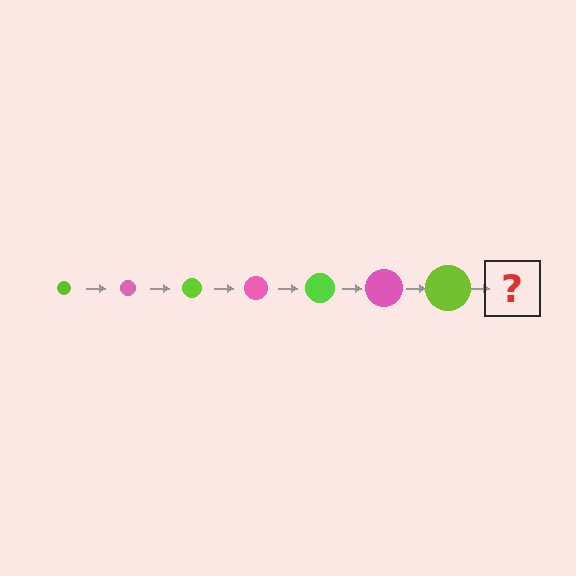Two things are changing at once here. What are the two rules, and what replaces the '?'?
The two rules are that the circle grows larger each step and the color cycles through lime and pink. The '?' should be a pink circle, larger than the previous one.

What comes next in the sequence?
The next element should be a pink circle, larger than the previous one.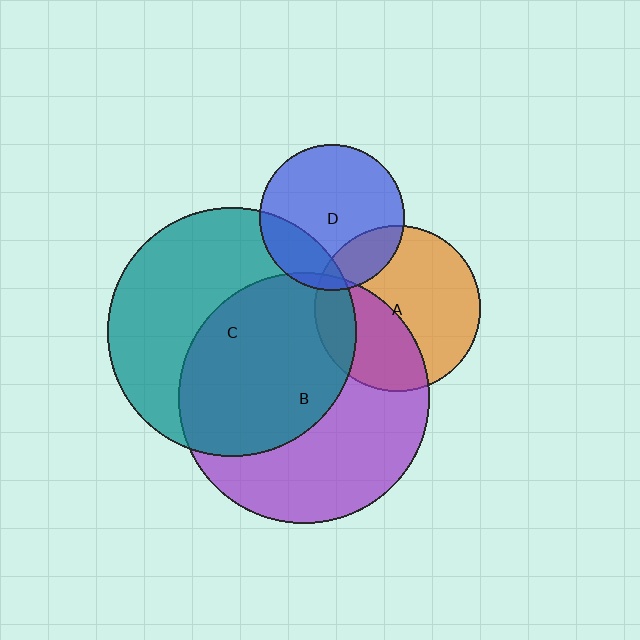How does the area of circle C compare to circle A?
Approximately 2.2 times.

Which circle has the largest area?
Circle B (purple).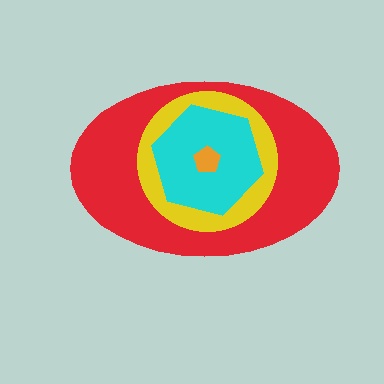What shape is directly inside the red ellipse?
The yellow circle.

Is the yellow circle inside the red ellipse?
Yes.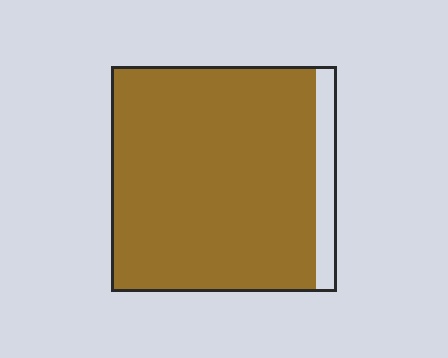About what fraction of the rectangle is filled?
About nine tenths (9/10).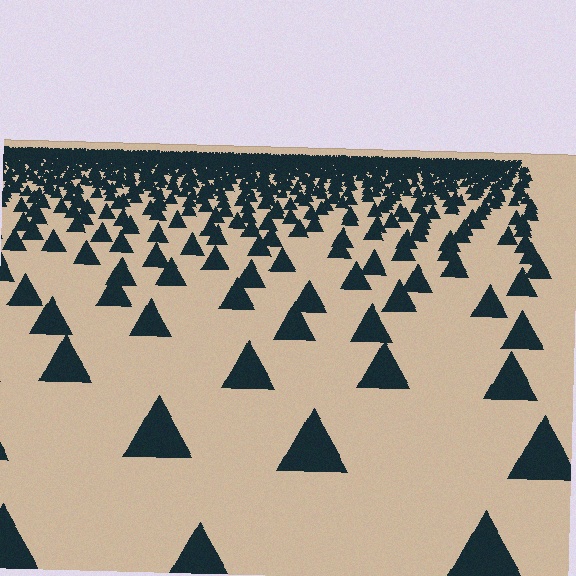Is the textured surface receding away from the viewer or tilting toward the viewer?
The surface is receding away from the viewer. Texture elements get smaller and denser toward the top.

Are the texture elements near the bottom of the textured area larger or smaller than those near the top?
Larger. Near the bottom, elements are closer to the viewer and appear at a bigger on-screen size.